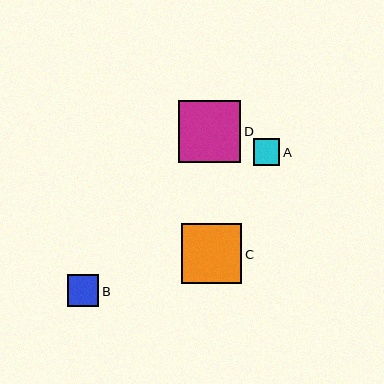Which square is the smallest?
Square A is the smallest with a size of approximately 26 pixels.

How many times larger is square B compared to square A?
Square B is approximately 1.2 times the size of square A.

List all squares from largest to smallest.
From largest to smallest: D, C, B, A.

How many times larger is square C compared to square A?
Square C is approximately 2.3 times the size of square A.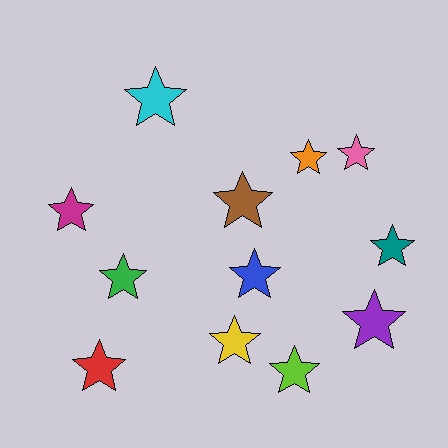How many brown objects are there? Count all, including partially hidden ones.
There is 1 brown object.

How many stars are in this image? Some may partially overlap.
There are 12 stars.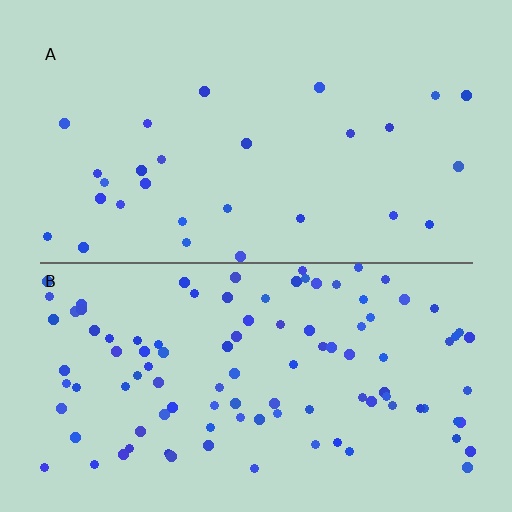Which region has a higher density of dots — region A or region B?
B (the bottom).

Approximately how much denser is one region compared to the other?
Approximately 3.7× — region B over region A.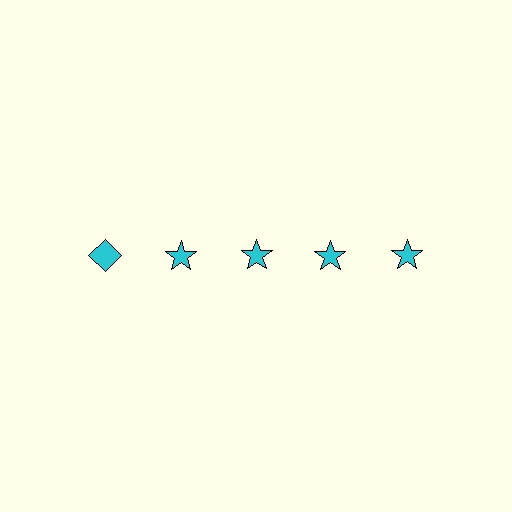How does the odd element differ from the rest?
It has a different shape: diamond instead of star.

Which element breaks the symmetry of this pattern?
The cyan diamond in the top row, leftmost column breaks the symmetry. All other shapes are cyan stars.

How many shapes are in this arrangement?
There are 5 shapes arranged in a grid pattern.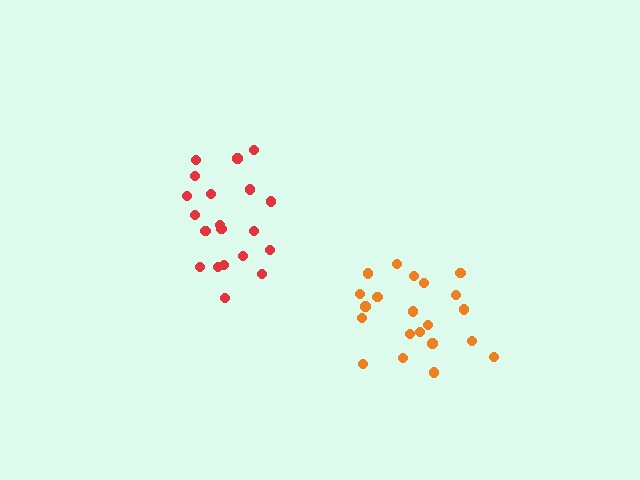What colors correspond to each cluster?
The clusters are colored: orange, red.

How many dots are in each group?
Group 1: 21 dots, Group 2: 20 dots (41 total).